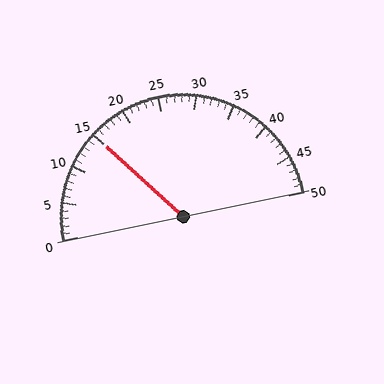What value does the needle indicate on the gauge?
The needle indicates approximately 15.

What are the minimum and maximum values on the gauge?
The gauge ranges from 0 to 50.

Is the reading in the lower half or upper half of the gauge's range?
The reading is in the lower half of the range (0 to 50).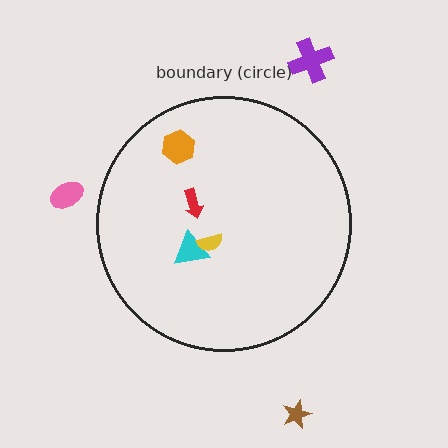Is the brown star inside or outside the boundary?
Outside.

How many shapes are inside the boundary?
4 inside, 3 outside.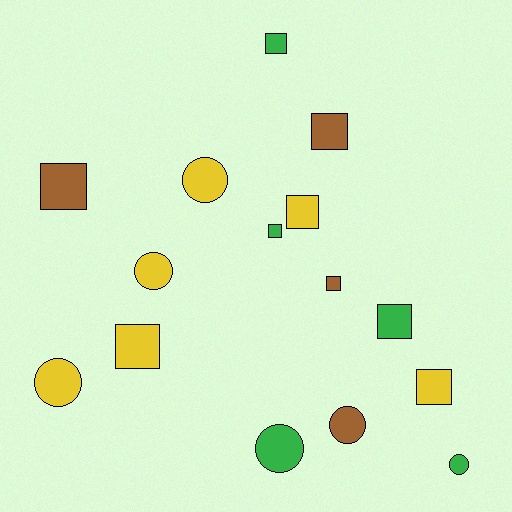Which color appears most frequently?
Yellow, with 6 objects.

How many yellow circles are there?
There are 3 yellow circles.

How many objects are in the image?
There are 15 objects.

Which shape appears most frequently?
Square, with 9 objects.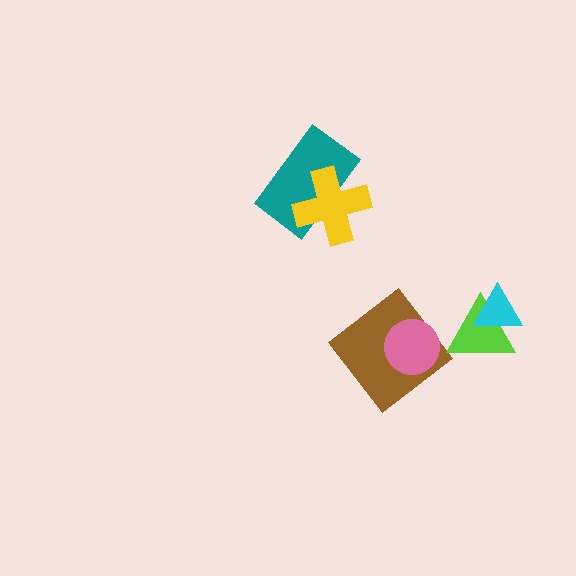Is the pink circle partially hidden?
No, no other shape covers it.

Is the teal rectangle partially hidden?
Yes, it is partially covered by another shape.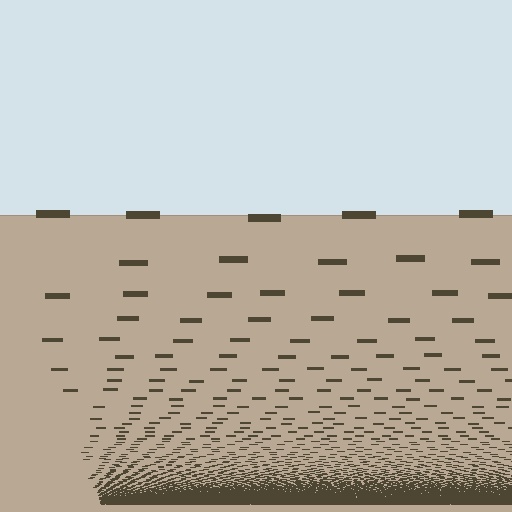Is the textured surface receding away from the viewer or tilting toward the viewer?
The surface appears to tilt toward the viewer. Texture elements get larger and sparser toward the top.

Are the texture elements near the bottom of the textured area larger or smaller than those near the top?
Smaller. The gradient is inverted — elements near the bottom are smaller and denser.